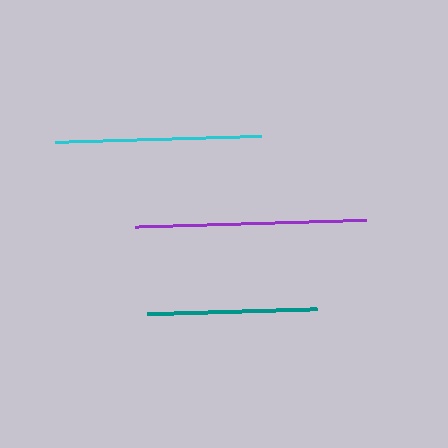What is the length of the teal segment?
The teal segment is approximately 170 pixels long.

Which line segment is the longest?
The purple line is the longest at approximately 231 pixels.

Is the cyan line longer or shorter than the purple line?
The purple line is longer than the cyan line.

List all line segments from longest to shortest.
From longest to shortest: purple, cyan, teal.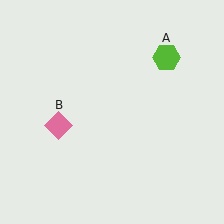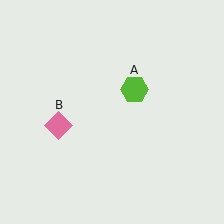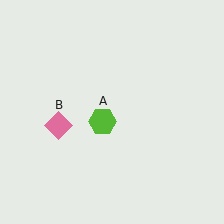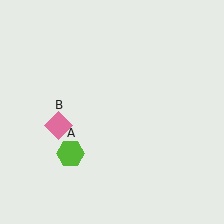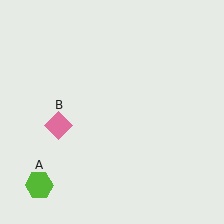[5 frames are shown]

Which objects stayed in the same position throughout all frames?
Pink diamond (object B) remained stationary.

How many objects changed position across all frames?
1 object changed position: lime hexagon (object A).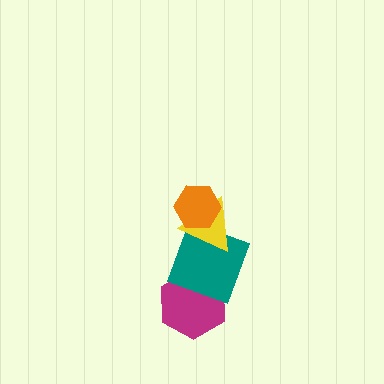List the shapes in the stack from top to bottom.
From top to bottom: the orange hexagon, the yellow triangle, the teal square, the magenta hexagon.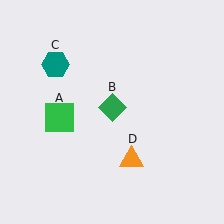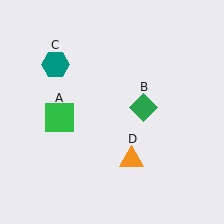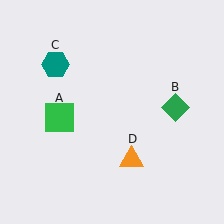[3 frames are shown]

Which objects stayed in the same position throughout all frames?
Green square (object A) and teal hexagon (object C) and orange triangle (object D) remained stationary.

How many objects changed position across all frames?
1 object changed position: green diamond (object B).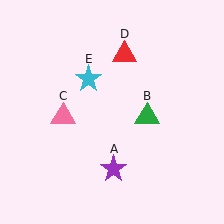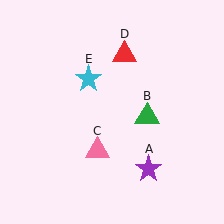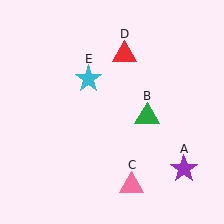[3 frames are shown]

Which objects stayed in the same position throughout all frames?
Green triangle (object B) and red triangle (object D) and cyan star (object E) remained stationary.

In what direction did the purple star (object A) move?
The purple star (object A) moved right.